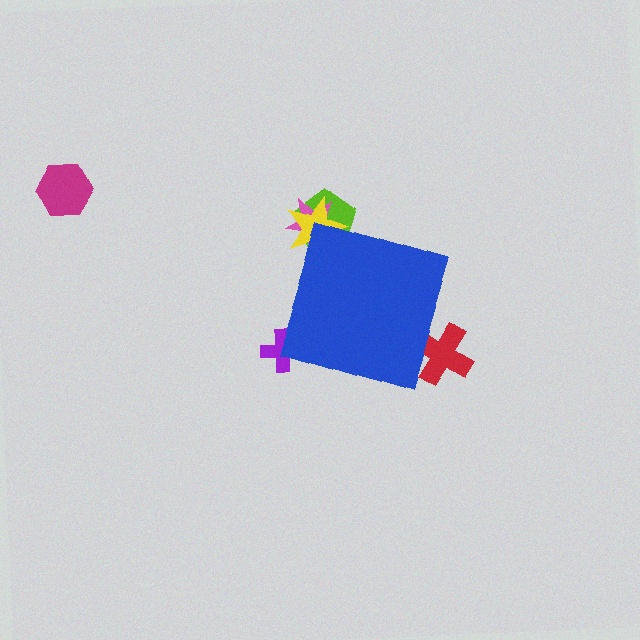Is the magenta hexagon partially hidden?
No, the magenta hexagon is fully visible.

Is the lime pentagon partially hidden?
Yes, the lime pentagon is partially hidden behind the blue diamond.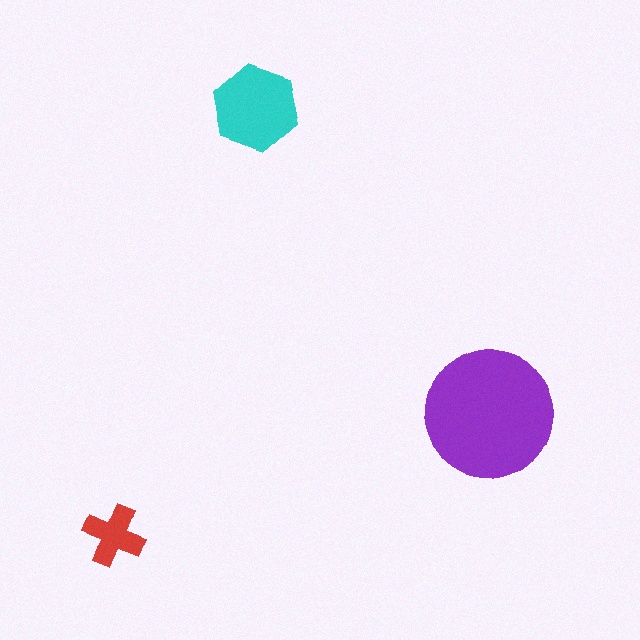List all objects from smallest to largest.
The red cross, the cyan hexagon, the purple circle.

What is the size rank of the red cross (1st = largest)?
3rd.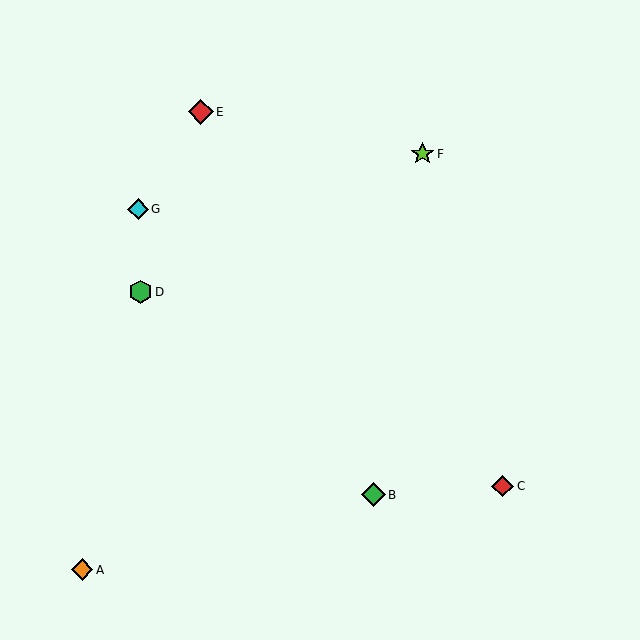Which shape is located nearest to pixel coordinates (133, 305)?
The green hexagon (labeled D) at (140, 292) is nearest to that location.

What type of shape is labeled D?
Shape D is a green hexagon.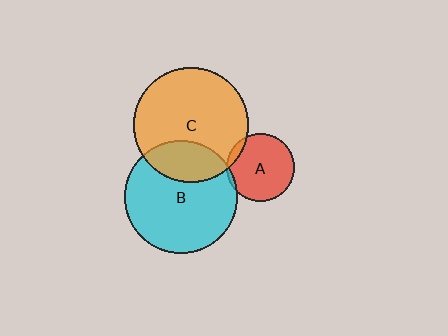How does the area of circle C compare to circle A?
Approximately 2.9 times.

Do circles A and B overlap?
Yes.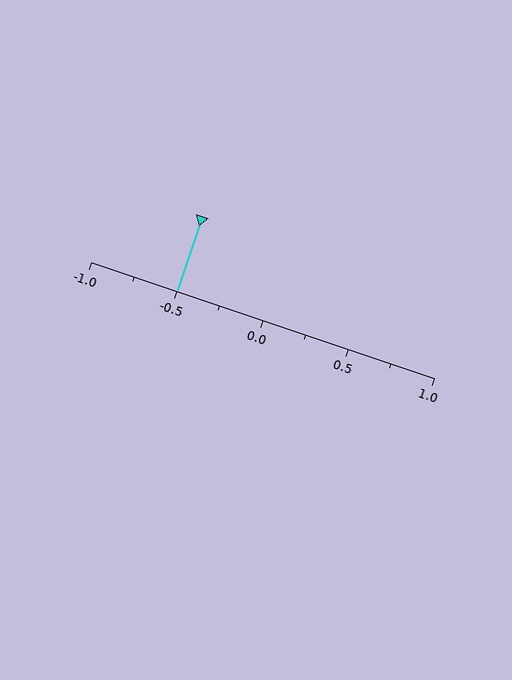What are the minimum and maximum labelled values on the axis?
The axis runs from -1.0 to 1.0.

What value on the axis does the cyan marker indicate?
The marker indicates approximately -0.5.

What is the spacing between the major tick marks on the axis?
The major ticks are spaced 0.5 apart.